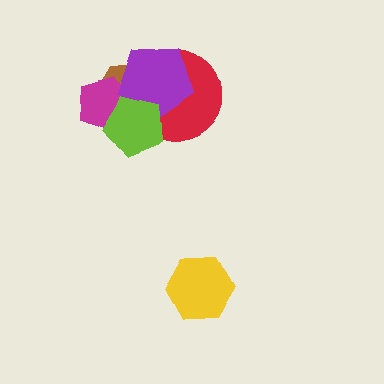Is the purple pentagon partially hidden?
Yes, it is partially covered by another shape.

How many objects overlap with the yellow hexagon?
0 objects overlap with the yellow hexagon.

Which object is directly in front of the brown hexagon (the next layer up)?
The magenta pentagon is directly in front of the brown hexagon.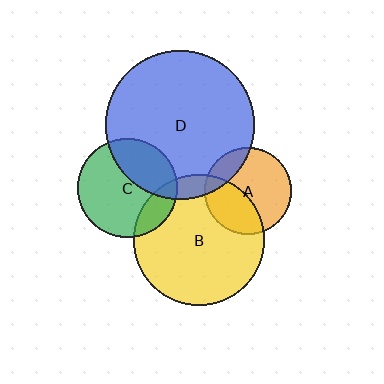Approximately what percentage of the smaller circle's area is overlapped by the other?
Approximately 20%.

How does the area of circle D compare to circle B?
Approximately 1.3 times.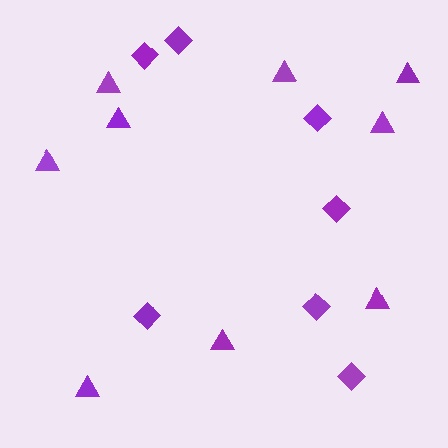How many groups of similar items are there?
There are 2 groups: one group of diamonds (7) and one group of triangles (9).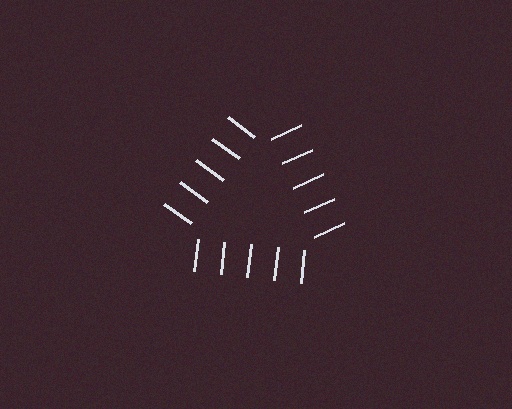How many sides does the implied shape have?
3 sides — the line-ends trace a triangle.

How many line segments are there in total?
15 — 5 along each of the 3 edges.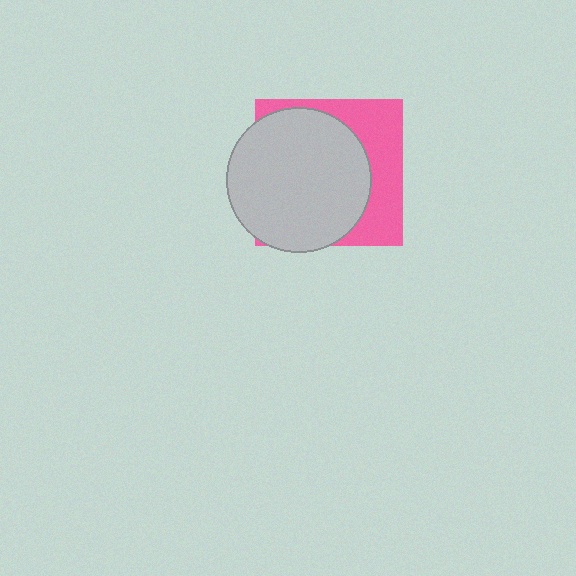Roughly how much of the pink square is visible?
A small part of it is visible (roughly 35%).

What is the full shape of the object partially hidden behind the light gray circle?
The partially hidden object is a pink square.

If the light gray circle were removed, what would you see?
You would see the complete pink square.